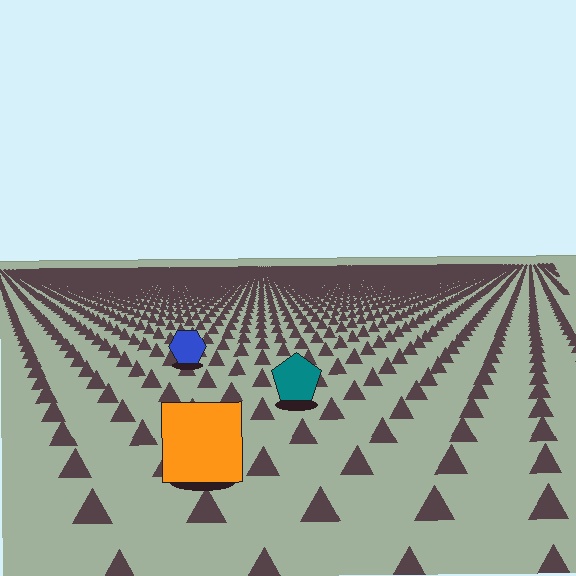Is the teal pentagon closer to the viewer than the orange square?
No. The orange square is closer — you can tell from the texture gradient: the ground texture is coarser near it.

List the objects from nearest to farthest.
From nearest to farthest: the orange square, the teal pentagon, the blue hexagon.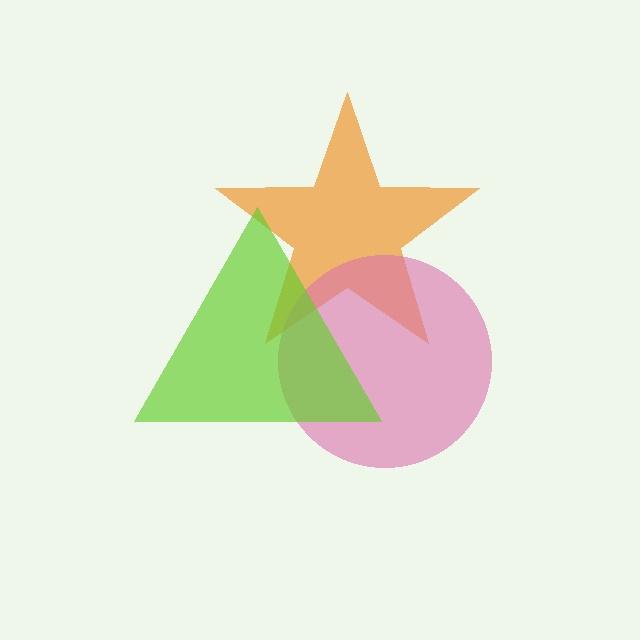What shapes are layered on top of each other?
The layered shapes are: an orange star, a pink circle, a lime triangle.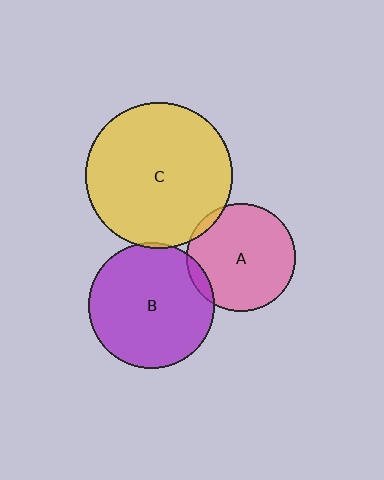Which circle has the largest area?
Circle C (yellow).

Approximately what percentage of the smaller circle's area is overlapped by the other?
Approximately 5%.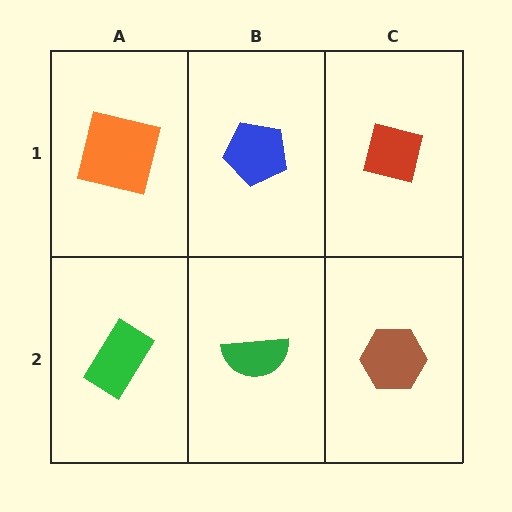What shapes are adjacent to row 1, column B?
A green semicircle (row 2, column B), an orange square (row 1, column A), a red square (row 1, column C).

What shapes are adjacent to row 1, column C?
A brown hexagon (row 2, column C), a blue pentagon (row 1, column B).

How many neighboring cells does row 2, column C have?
2.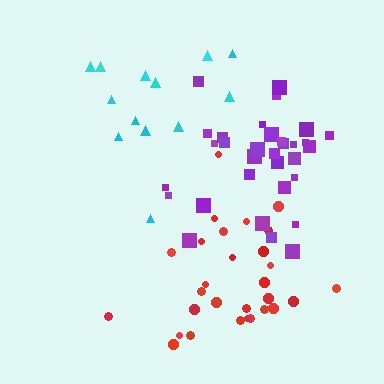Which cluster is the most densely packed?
Purple.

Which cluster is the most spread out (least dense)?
Cyan.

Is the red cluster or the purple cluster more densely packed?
Purple.